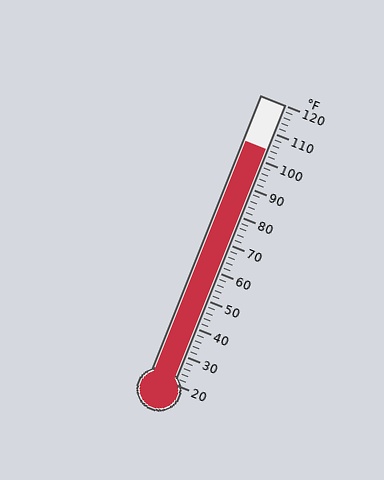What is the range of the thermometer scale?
The thermometer scale ranges from 20°F to 120°F.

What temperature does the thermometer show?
The thermometer shows approximately 104°F.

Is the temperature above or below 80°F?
The temperature is above 80°F.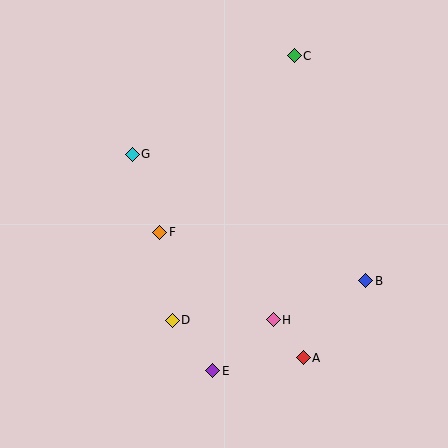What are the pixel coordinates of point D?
Point D is at (172, 320).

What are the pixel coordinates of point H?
Point H is at (273, 320).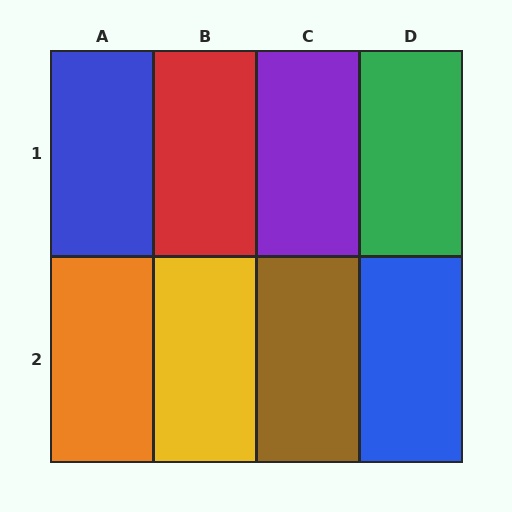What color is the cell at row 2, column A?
Orange.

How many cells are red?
1 cell is red.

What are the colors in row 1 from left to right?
Blue, red, purple, green.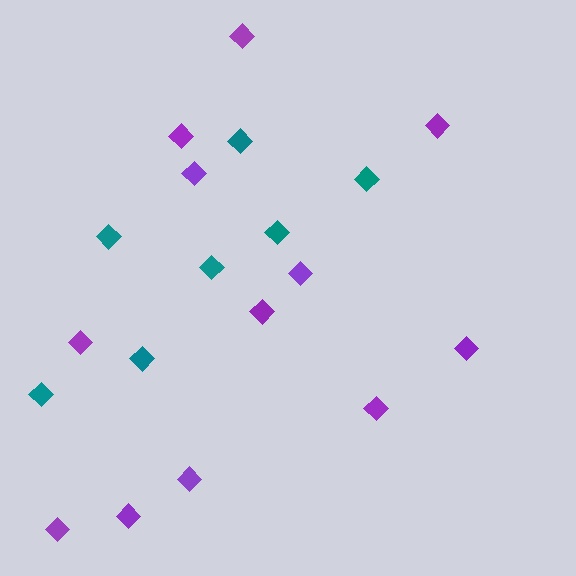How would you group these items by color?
There are 2 groups: one group of teal diamonds (7) and one group of purple diamonds (12).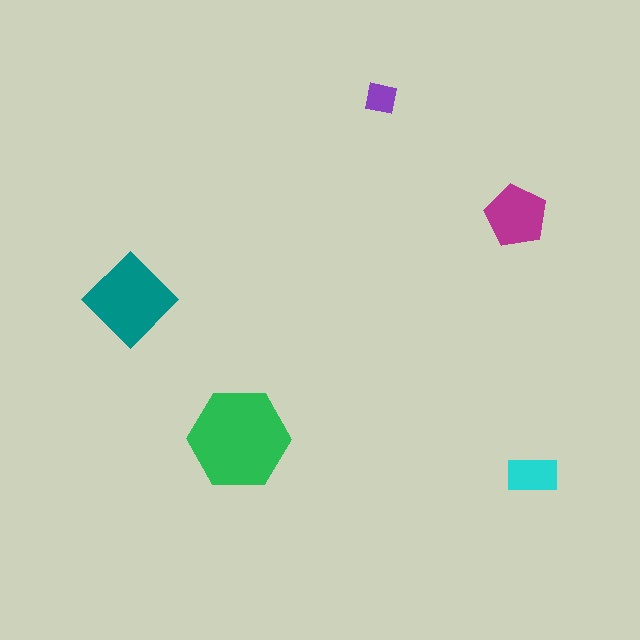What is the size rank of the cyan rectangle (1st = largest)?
4th.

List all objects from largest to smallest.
The green hexagon, the teal diamond, the magenta pentagon, the cyan rectangle, the purple square.